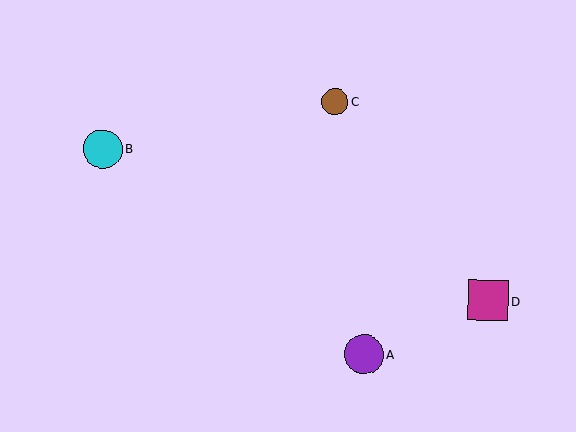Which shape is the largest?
The magenta square (labeled D) is the largest.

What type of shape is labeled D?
Shape D is a magenta square.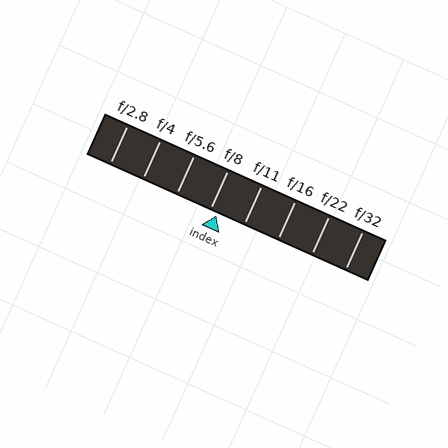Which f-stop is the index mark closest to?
The index mark is closest to f/8.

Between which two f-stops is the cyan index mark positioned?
The index mark is between f/8 and f/11.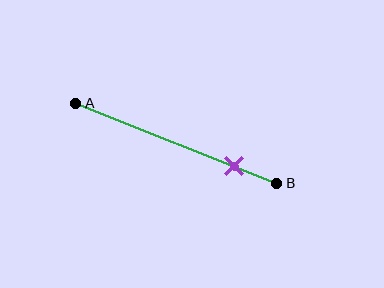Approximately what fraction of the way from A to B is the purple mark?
The purple mark is approximately 80% of the way from A to B.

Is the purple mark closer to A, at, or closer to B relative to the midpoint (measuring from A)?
The purple mark is closer to point B than the midpoint of segment AB.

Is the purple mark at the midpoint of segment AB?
No, the mark is at about 80% from A, not at the 50% midpoint.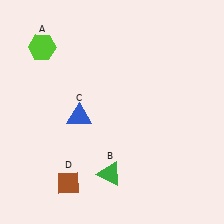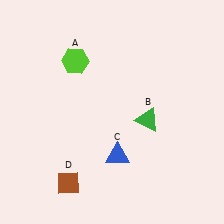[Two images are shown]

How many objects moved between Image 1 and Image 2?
3 objects moved between the two images.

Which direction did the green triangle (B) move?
The green triangle (B) moved up.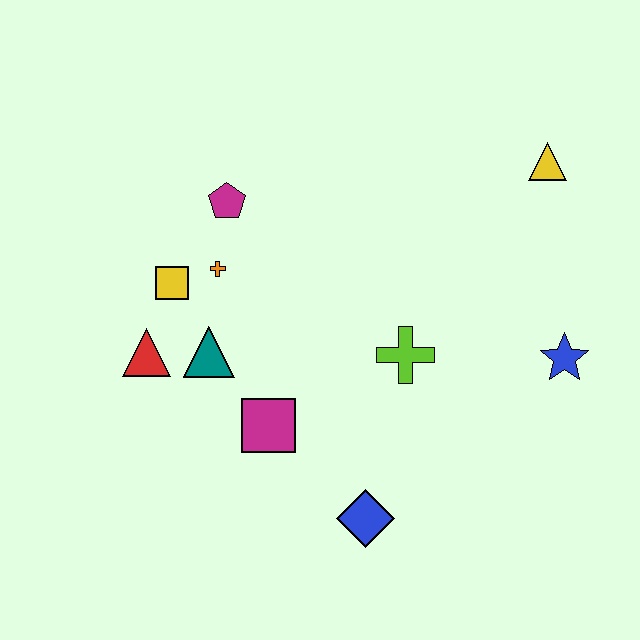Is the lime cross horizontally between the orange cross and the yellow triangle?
Yes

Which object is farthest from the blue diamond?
The yellow triangle is farthest from the blue diamond.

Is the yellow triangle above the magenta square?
Yes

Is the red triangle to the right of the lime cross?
No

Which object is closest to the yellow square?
The orange cross is closest to the yellow square.